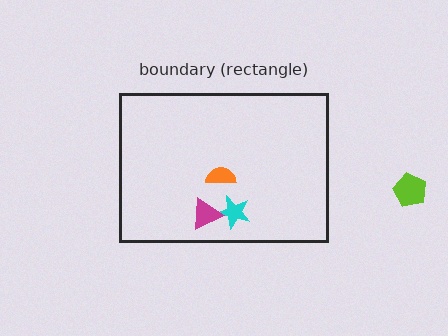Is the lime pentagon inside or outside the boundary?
Outside.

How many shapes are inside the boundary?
3 inside, 1 outside.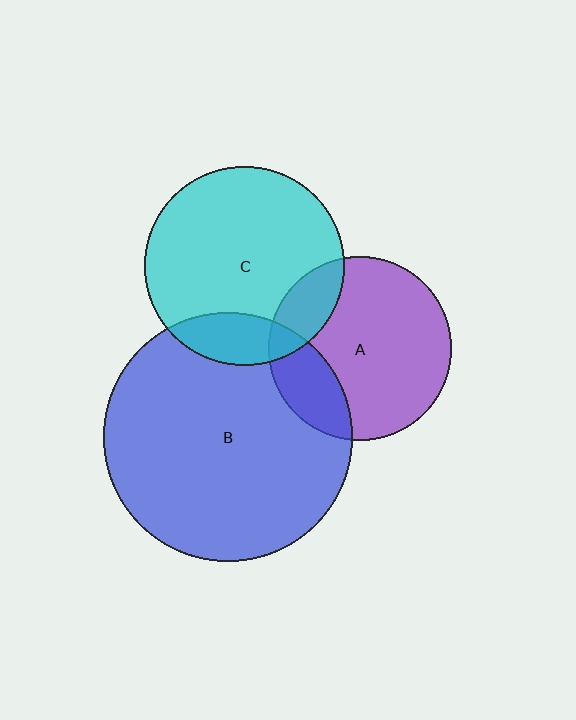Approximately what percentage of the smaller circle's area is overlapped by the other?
Approximately 15%.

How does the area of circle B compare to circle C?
Approximately 1.6 times.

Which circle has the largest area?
Circle B (blue).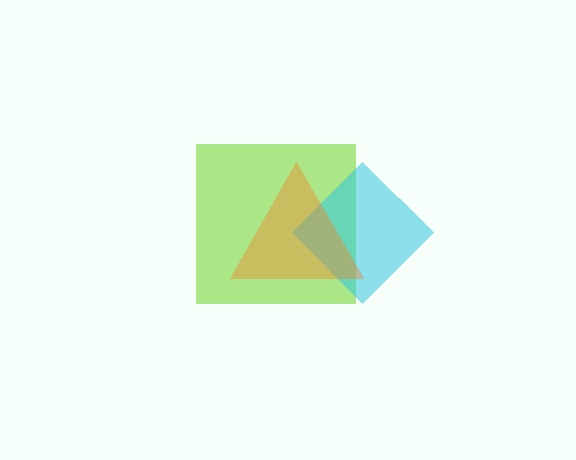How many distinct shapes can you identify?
There are 3 distinct shapes: a lime square, a cyan diamond, an orange triangle.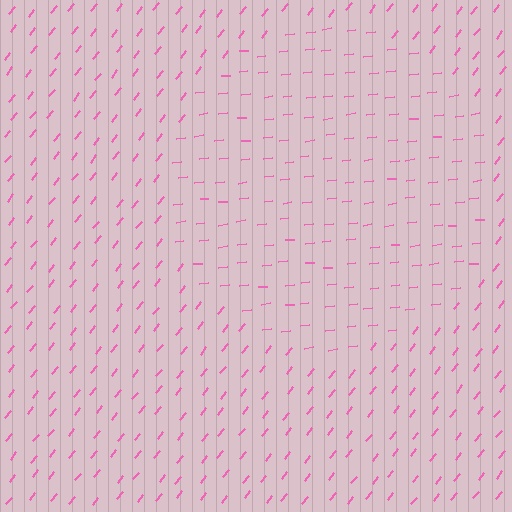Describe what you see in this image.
The image is filled with small pink line segments. A circle region in the image has lines oriented differently from the surrounding lines, creating a visible texture boundary.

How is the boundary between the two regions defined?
The boundary is defined purely by a change in line orientation (approximately 45 degrees difference). All lines are the same color and thickness.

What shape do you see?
I see a circle.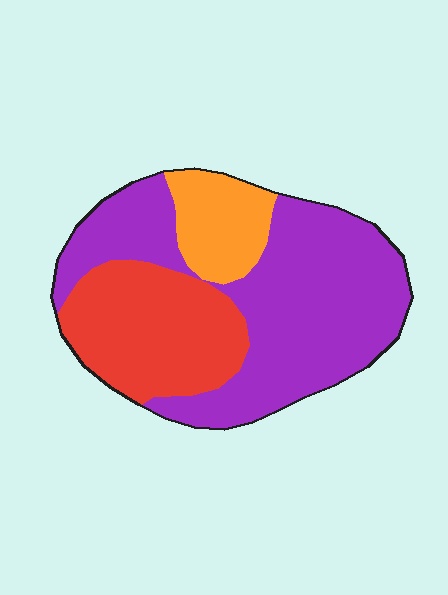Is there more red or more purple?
Purple.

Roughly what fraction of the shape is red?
Red covers around 30% of the shape.